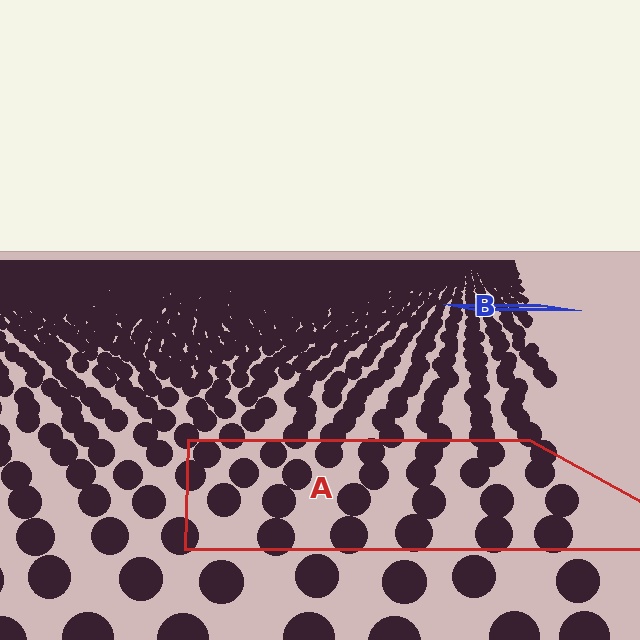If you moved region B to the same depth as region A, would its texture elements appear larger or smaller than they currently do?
They would appear larger. At a closer depth, the same texture elements are projected at a bigger on-screen size.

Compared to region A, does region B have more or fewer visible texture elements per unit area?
Region B has more texture elements per unit area — they are packed more densely because it is farther away.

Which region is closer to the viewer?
Region A is closer. The texture elements there are larger and more spread out.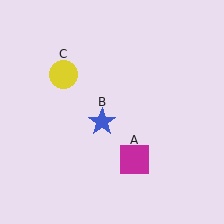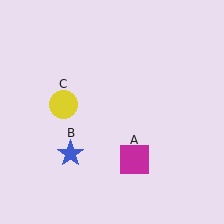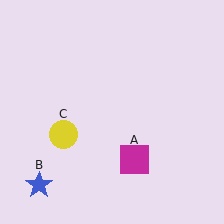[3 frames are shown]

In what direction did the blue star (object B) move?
The blue star (object B) moved down and to the left.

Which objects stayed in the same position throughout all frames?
Magenta square (object A) remained stationary.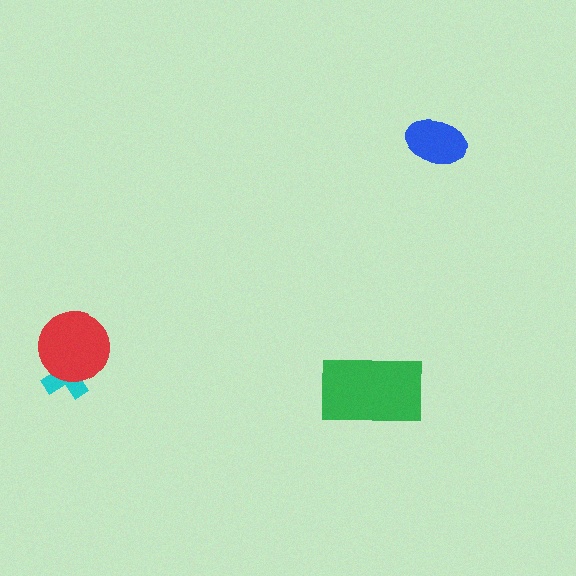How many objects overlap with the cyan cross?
1 object overlaps with the cyan cross.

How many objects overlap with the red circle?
1 object overlaps with the red circle.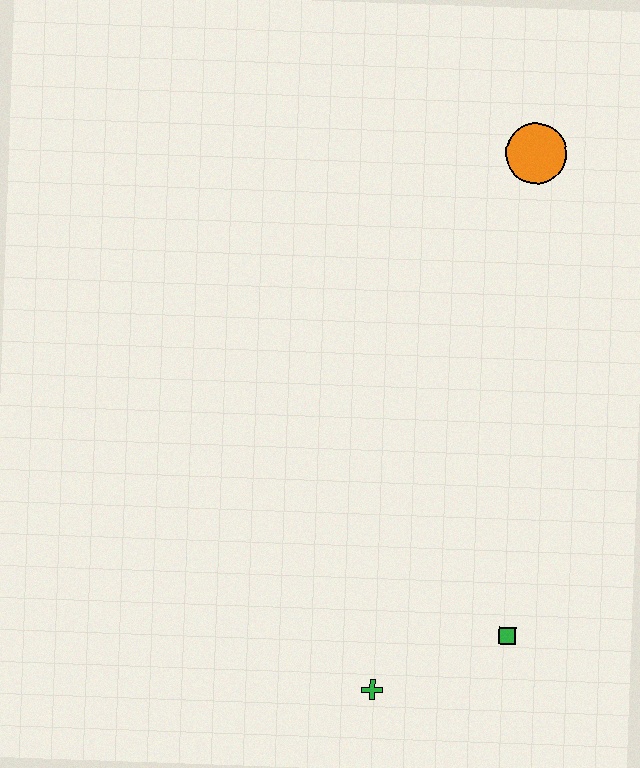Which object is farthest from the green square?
The orange circle is farthest from the green square.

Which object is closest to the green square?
The green cross is closest to the green square.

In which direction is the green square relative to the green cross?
The green square is to the right of the green cross.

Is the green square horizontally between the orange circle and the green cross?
Yes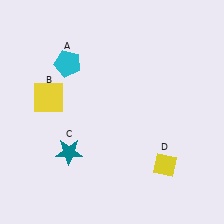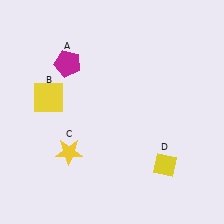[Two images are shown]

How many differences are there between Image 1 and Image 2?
There are 2 differences between the two images.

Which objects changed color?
A changed from cyan to magenta. C changed from teal to yellow.